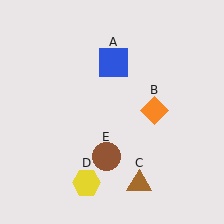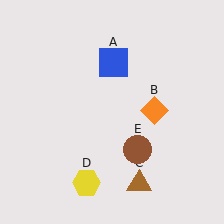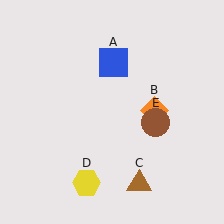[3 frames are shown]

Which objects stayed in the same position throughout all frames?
Blue square (object A) and orange diamond (object B) and brown triangle (object C) and yellow hexagon (object D) remained stationary.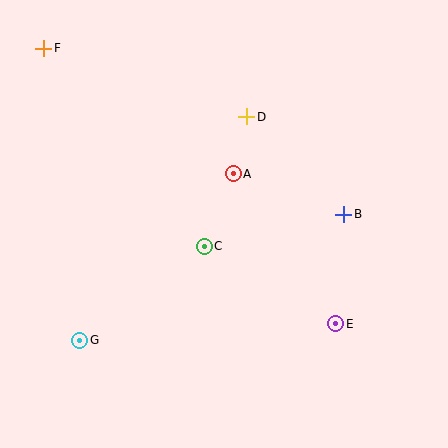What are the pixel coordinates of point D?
Point D is at (247, 117).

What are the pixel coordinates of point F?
Point F is at (44, 48).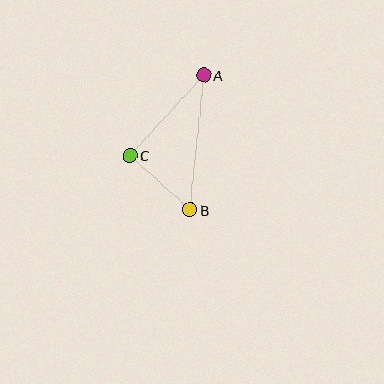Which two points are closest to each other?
Points B and C are closest to each other.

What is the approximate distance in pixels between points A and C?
The distance between A and C is approximately 109 pixels.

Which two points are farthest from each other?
Points A and B are farthest from each other.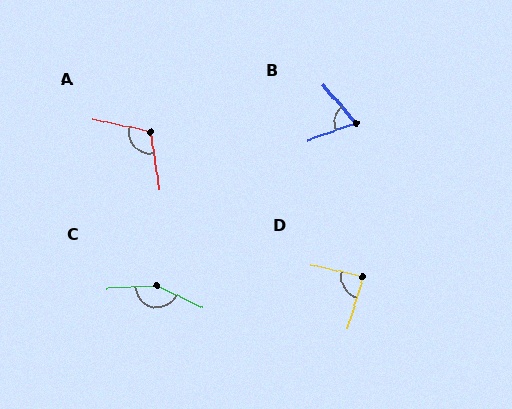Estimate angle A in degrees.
Approximately 111 degrees.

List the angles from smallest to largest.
B (70°), D (86°), A (111°), C (152°).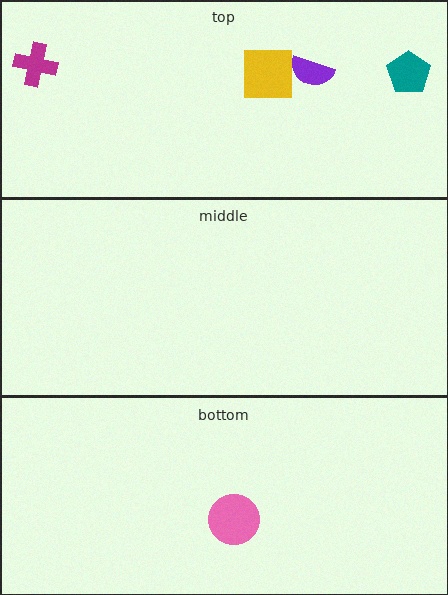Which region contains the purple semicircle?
The top region.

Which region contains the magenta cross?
The top region.